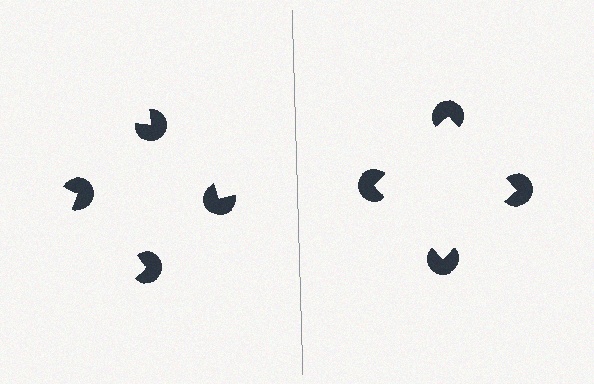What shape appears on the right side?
An illusory square.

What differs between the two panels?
The pac-man discs are positioned identically on both sides; only the wedge orientations differ. On the right they align to a square; on the left they are misaligned.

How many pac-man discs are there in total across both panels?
8 — 4 on each side.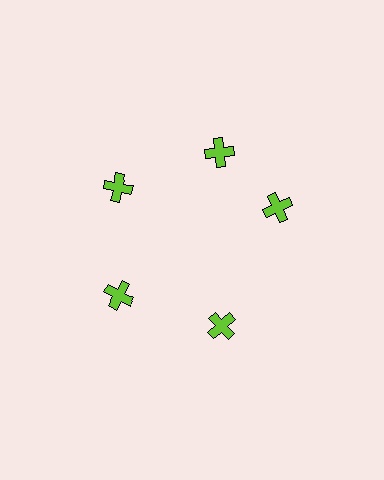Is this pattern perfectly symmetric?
No. The 5 lime crosses are arranged in a ring, but one element near the 3 o'clock position is rotated out of alignment along the ring, breaking the 5-fold rotational symmetry.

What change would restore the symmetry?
The symmetry would be restored by rotating it back into even spacing with its neighbors so that all 5 crosses sit at equal angles and equal distance from the center.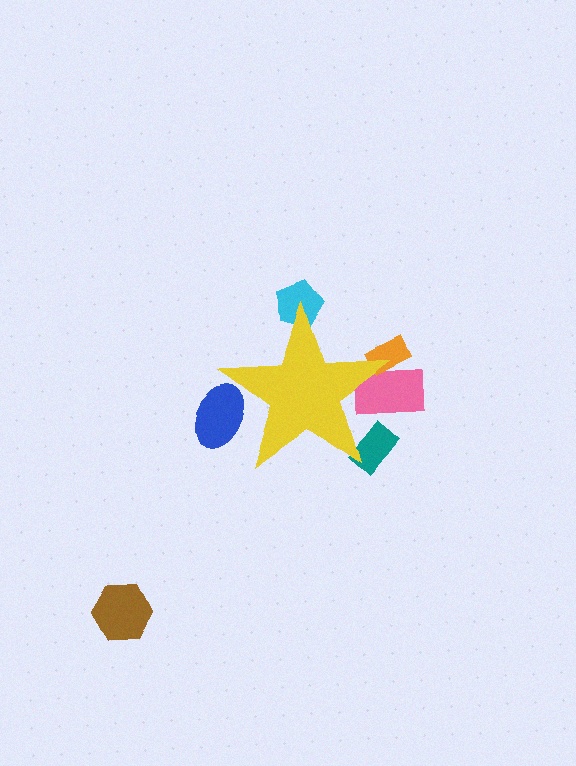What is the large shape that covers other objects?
A yellow star.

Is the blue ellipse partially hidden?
Yes, the blue ellipse is partially hidden behind the yellow star.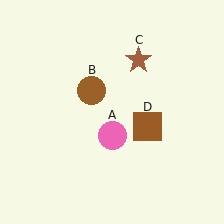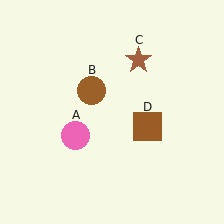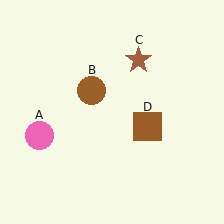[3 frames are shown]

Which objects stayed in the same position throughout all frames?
Brown circle (object B) and brown star (object C) and brown square (object D) remained stationary.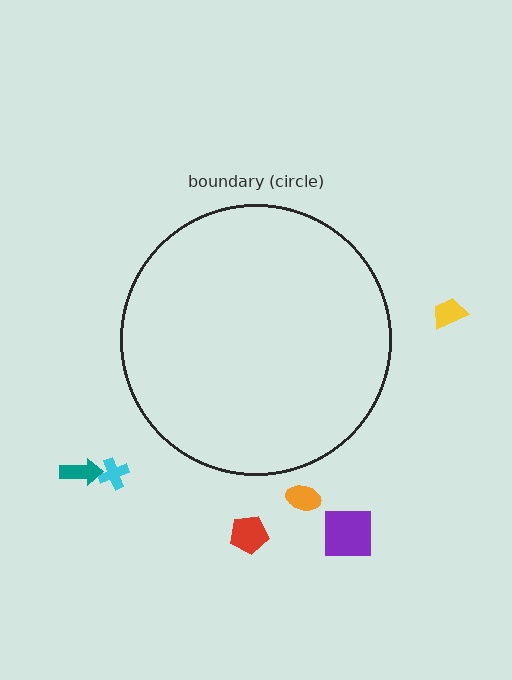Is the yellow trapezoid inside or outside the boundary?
Outside.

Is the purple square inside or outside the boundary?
Outside.